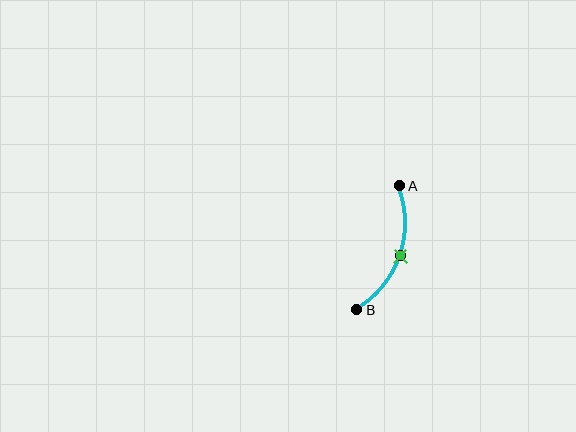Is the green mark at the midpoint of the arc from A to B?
Yes. The green mark lies on the arc at equal arc-length from both A and B — it is the arc midpoint.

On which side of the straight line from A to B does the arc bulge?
The arc bulges to the right of the straight line connecting A and B.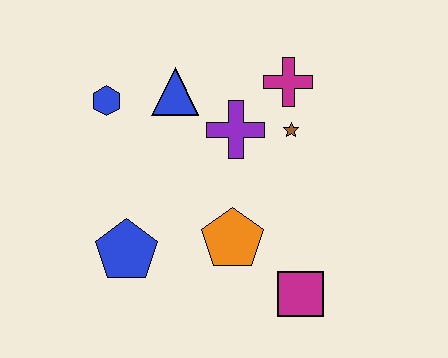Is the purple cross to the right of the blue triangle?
Yes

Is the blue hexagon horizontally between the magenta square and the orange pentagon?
No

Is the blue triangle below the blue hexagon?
No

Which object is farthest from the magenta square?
The blue hexagon is farthest from the magenta square.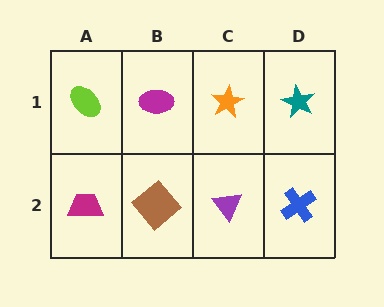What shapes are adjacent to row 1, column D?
A blue cross (row 2, column D), an orange star (row 1, column C).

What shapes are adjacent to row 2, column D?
A teal star (row 1, column D), a purple triangle (row 2, column C).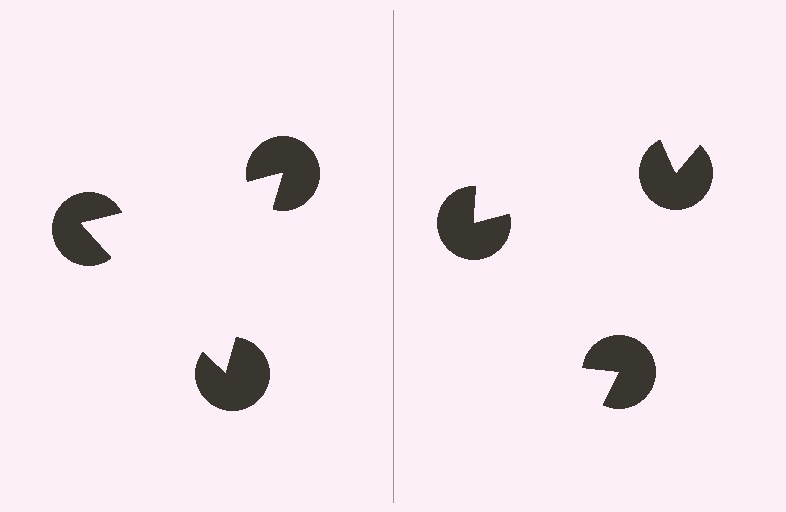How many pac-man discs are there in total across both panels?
6 — 3 on each side.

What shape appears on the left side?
An illusory triangle.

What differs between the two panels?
The pac-man discs are positioned identically on both sides; only the wedge orientations differ. On the left they align to a triangle; on the right they are misaligned.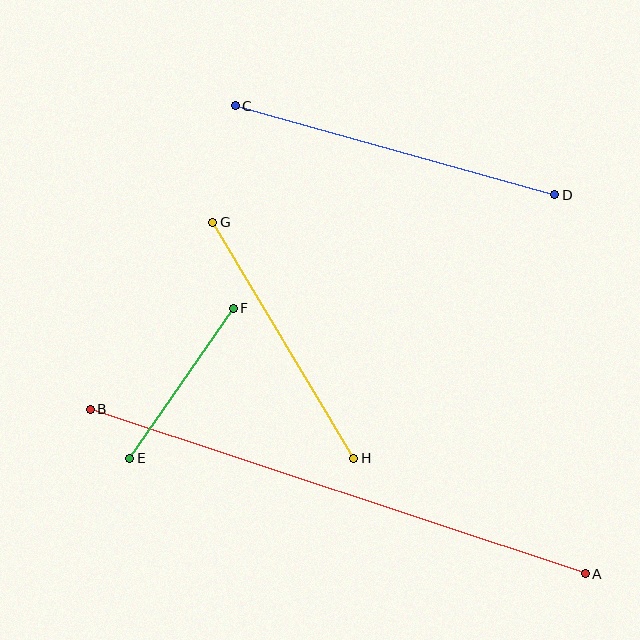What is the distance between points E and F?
The distance is approximately 182 pixels.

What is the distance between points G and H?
The distance is approximately 275 pixels.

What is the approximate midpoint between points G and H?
The midpoint is at approximately (283, 340) pixels.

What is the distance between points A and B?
The distance is approximately 521 pixels.